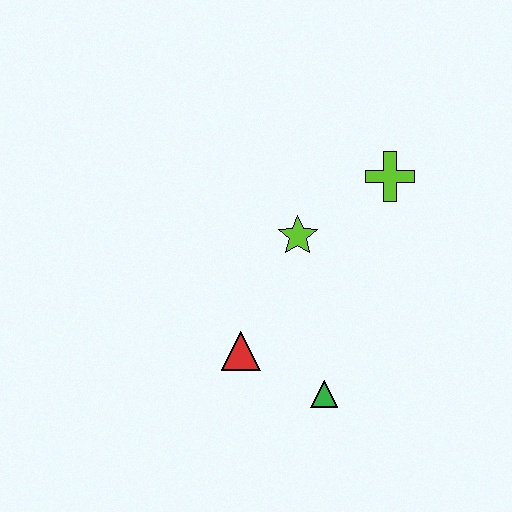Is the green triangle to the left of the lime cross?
Yes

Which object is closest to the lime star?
The lime cross is closest to the lime star.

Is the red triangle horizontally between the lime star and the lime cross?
No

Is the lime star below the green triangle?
No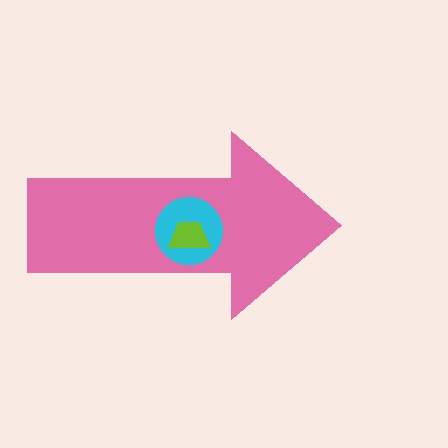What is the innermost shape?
The lime trapezoid.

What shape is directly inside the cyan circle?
The lime trapezoid.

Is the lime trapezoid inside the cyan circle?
Yes.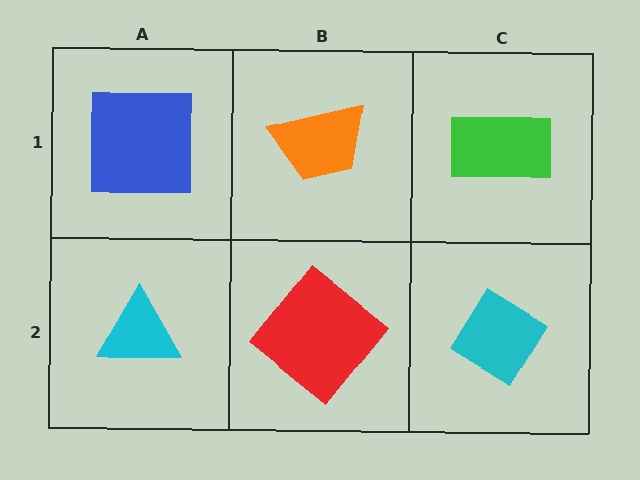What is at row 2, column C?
A cyan diamond.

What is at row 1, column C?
A green rectangle.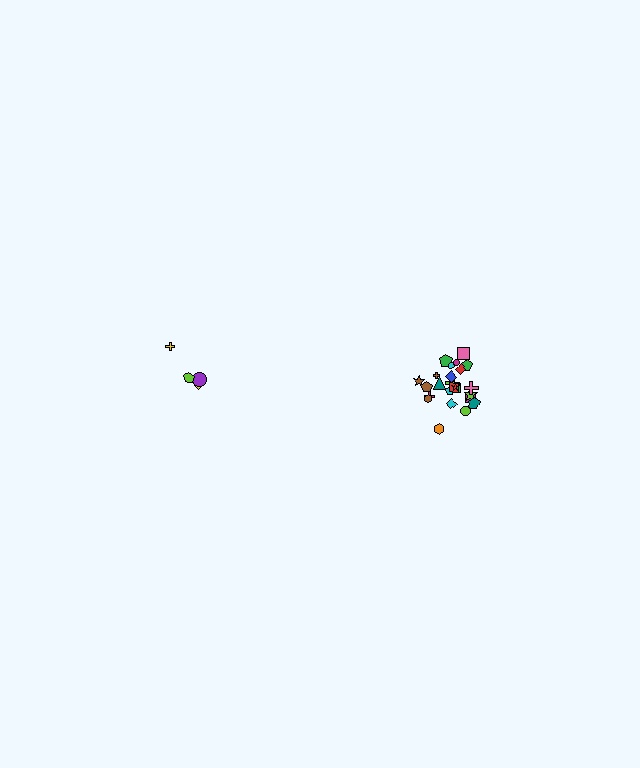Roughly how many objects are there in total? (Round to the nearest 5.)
Roughly 30 objects in total.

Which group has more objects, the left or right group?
The right group.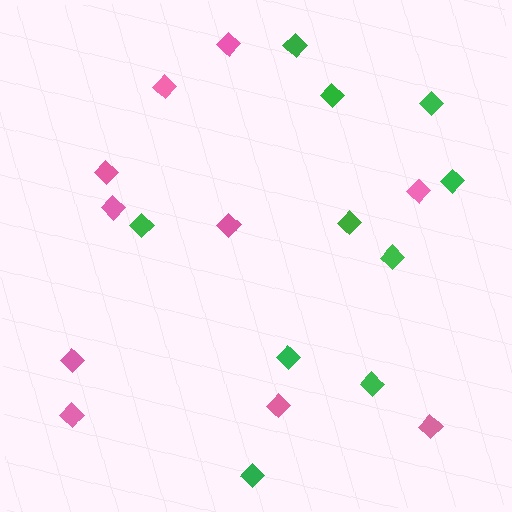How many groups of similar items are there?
There are 2 groups: one group of green diamonds (10) and one group of pink diamonds (10).